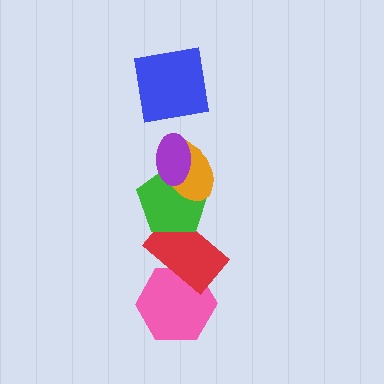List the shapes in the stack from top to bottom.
From top to bottom: the blue square, the purple ellipse, the orange ellipse, the green pentagon, the red rectangle, the pink hexagon.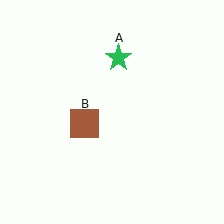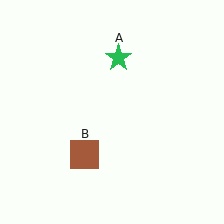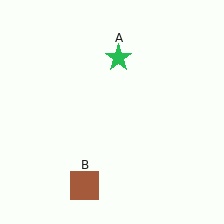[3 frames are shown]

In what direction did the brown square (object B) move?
The brown square (object B) moved down.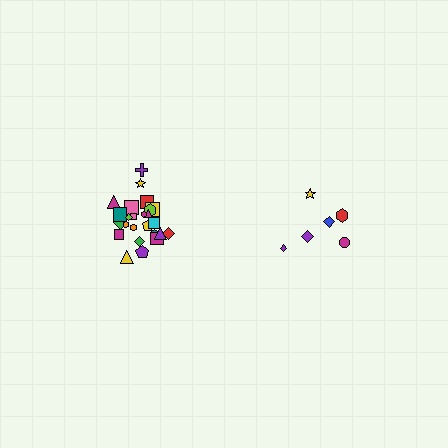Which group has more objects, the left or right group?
The left group.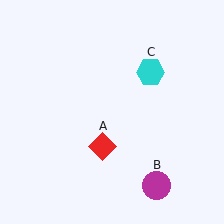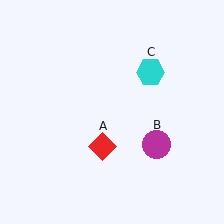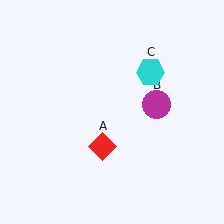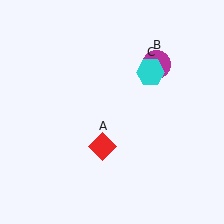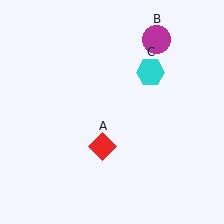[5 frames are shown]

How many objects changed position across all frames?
1 object changed position: magenta circle (object B).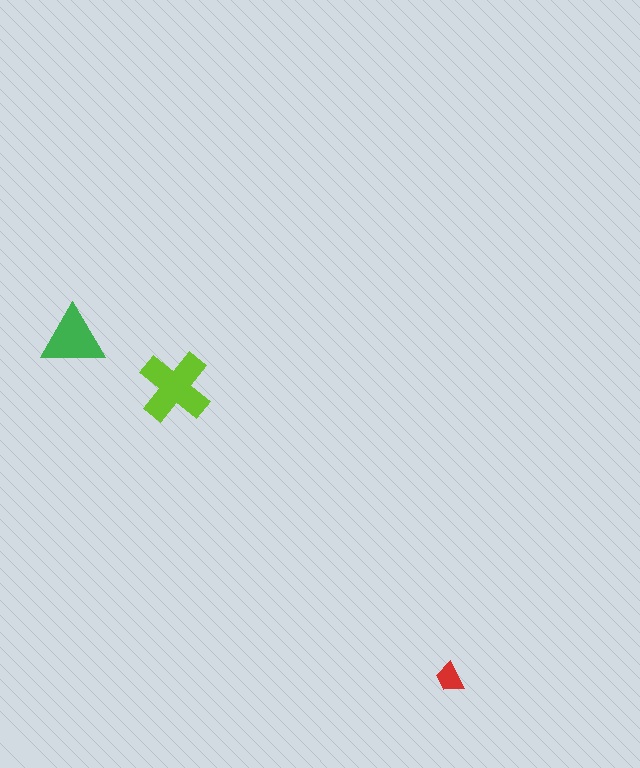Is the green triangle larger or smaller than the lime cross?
Smaller.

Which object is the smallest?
The red trapezoid.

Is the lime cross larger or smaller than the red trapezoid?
Larger.